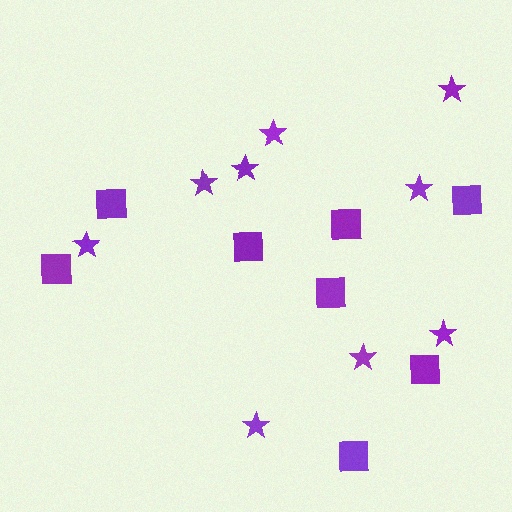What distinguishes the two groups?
There are 2 groups: one group of stars (9) and one group of squares (8).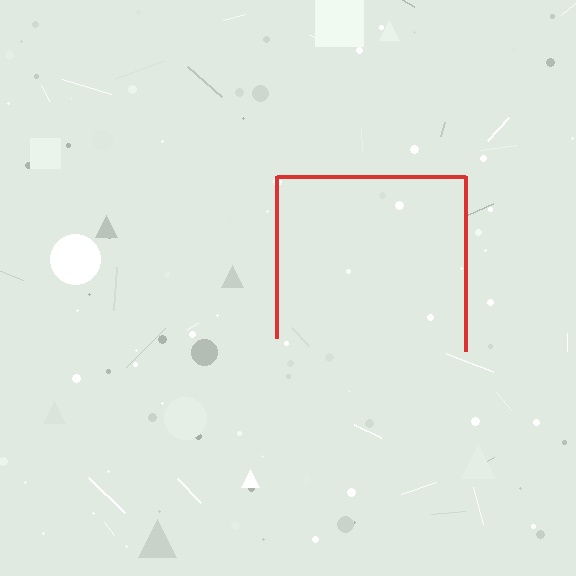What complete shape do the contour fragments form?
The contour fragments form a square.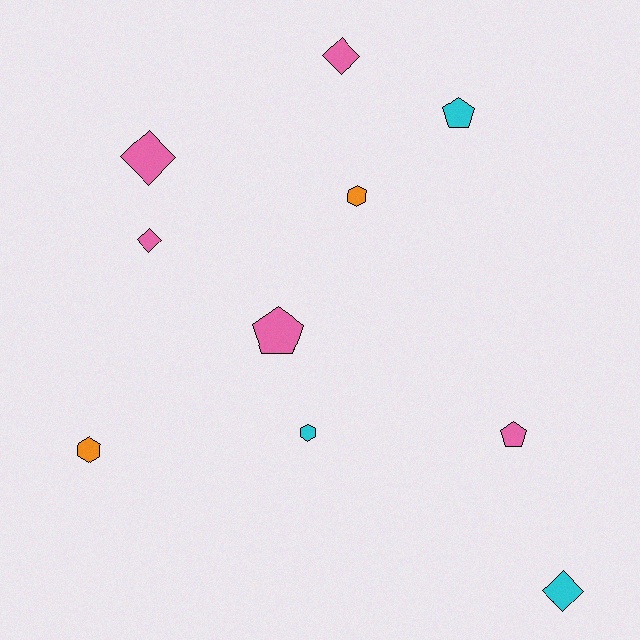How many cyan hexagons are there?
There is 1 cyan hexagon.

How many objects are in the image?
There are 10 objects.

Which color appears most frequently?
Pink, with 5 objects.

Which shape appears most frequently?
Diamond, with 4 objects.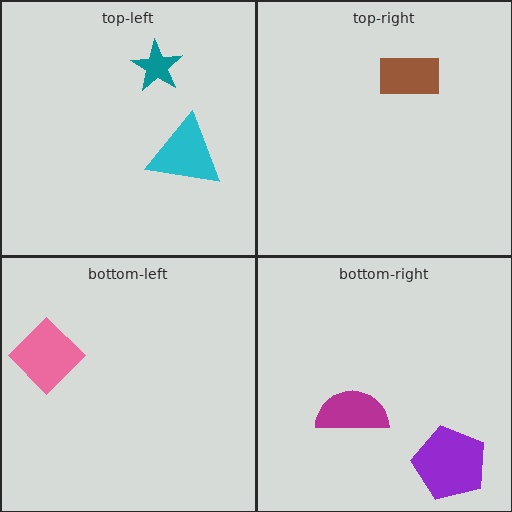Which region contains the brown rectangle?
The top-right region.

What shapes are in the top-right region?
The brown rectangle.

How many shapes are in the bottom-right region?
2.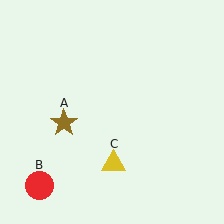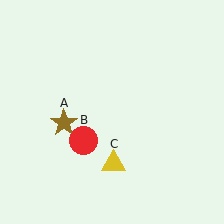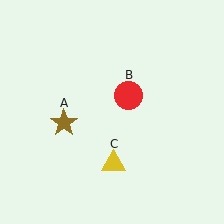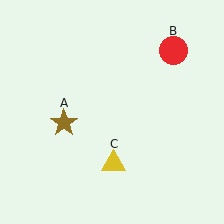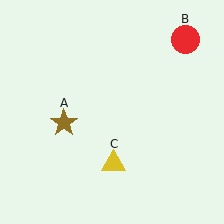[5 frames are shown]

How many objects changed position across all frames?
1 object changed position: red circle (object B).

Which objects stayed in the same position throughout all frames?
Brown star (object A) and yellow triangle (object C) remained stationary.